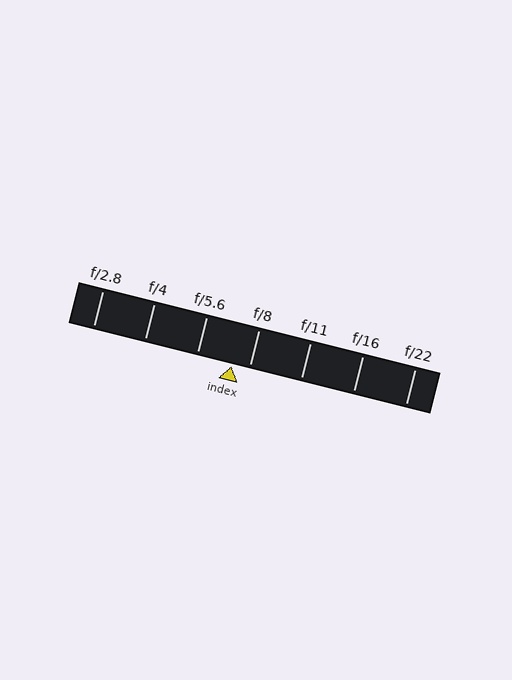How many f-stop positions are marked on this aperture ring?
There are 7 f-stop positions marked.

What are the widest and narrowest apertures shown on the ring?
The widest aperture shown is f/2.8 and the narrowest is f/22.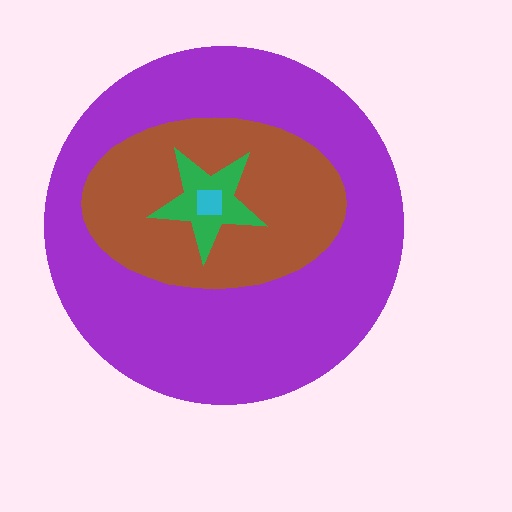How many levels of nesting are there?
4.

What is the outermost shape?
The purple circle.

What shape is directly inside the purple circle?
The brown ellipse.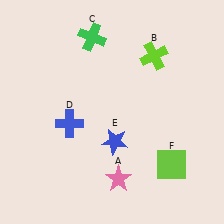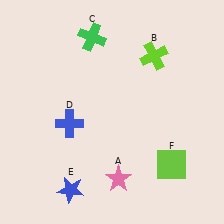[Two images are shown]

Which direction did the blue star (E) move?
The blue star (E) moved down.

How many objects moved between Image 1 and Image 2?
1 object moved between the two images.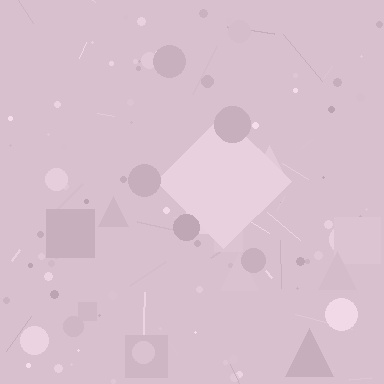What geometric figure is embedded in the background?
A diamond is embedded in the background.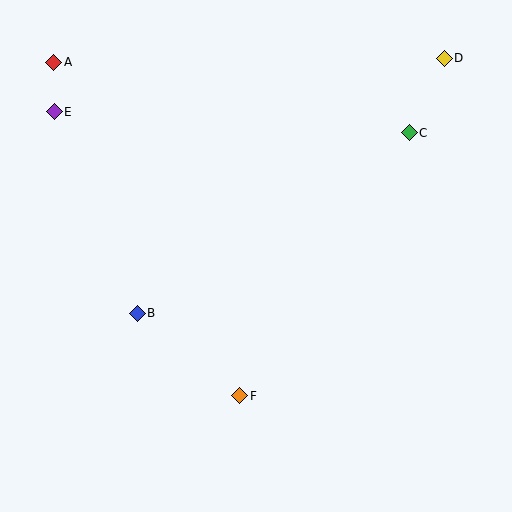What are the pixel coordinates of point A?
Point A is at (54, 62).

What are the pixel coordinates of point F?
Point F is at (240, 396).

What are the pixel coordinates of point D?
Point D is at (444, 58).